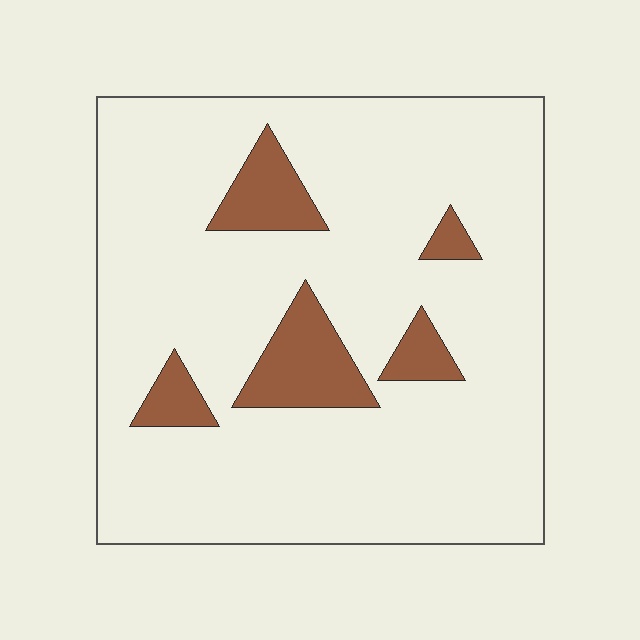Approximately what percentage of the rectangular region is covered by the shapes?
Approximately 15%.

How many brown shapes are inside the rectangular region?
5.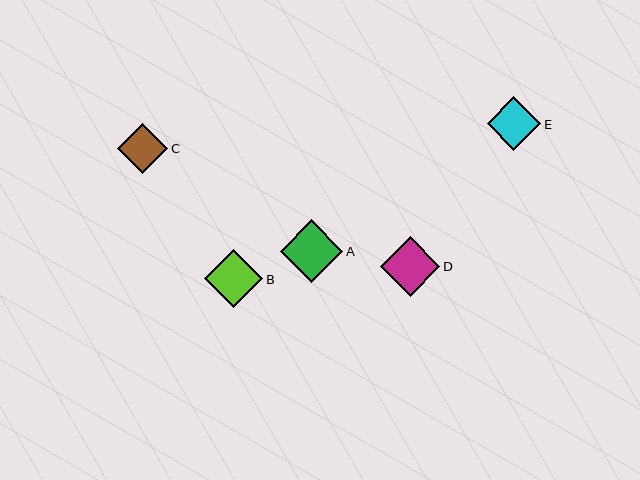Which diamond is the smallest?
Diamond C is the smallest with a size of approximately 50 pixels.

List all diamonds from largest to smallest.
From largest to smallest: A, D, B, E, C.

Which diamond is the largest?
Diamond A is the largest with a size of approximately 63 pixels.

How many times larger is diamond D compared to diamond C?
Diamond D is approximately 1.2 times the size of diamond C.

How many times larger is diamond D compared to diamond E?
Diamond D is approximately 1.1 times the size of diamond E.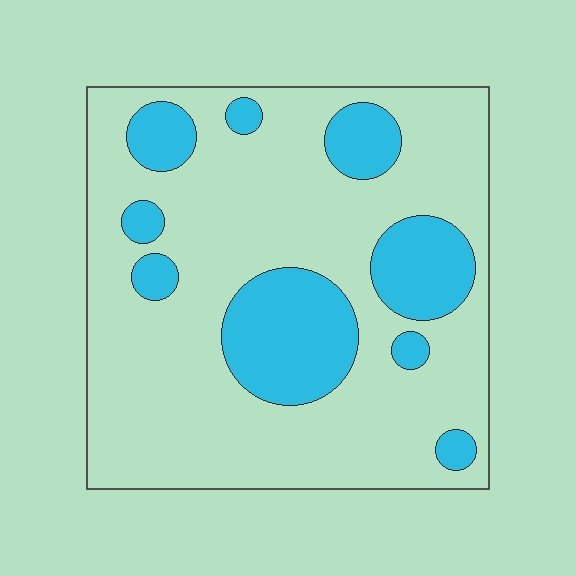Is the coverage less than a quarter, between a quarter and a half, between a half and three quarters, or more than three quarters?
Less than a quarter.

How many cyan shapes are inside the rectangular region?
9.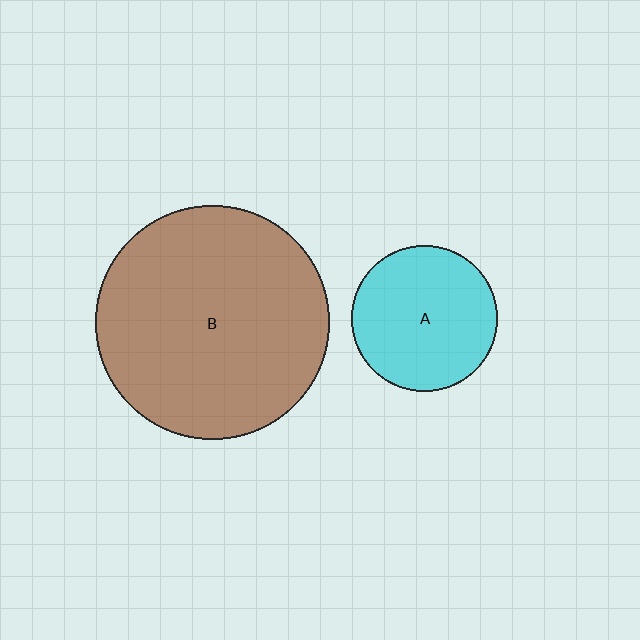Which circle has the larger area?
Circle B (brown).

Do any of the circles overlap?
No, none of the circles overlap.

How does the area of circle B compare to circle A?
Approximately 2.6 times.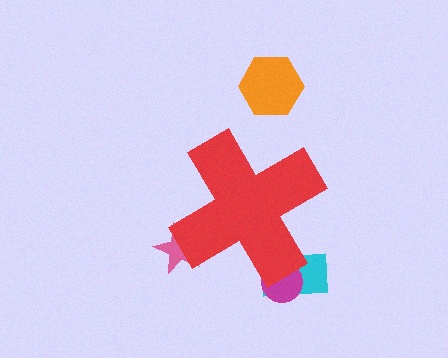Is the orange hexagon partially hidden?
No, the orange hexagon is fully visible.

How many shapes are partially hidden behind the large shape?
3 shapes are partially hidden.